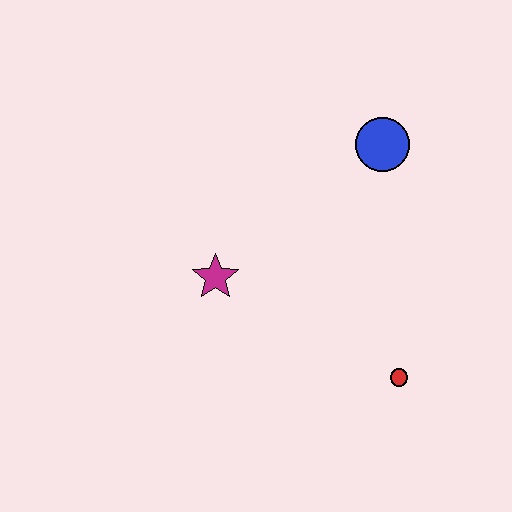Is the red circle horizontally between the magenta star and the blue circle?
No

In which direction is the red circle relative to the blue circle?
The red circle is below the blue circle.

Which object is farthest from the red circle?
The blue circle is farthest from the red circle.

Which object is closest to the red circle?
The magenta star is closest to the red circle.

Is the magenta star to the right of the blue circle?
No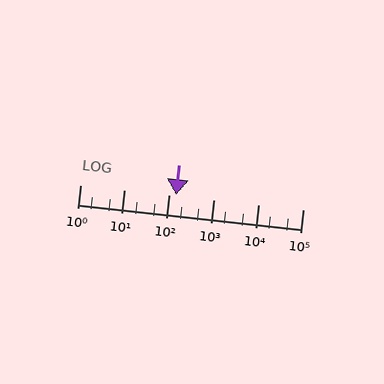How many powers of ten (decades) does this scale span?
The scale spans 5 decades, from 1 to 100000.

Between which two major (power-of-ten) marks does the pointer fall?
The pointer is between 100 and 1000.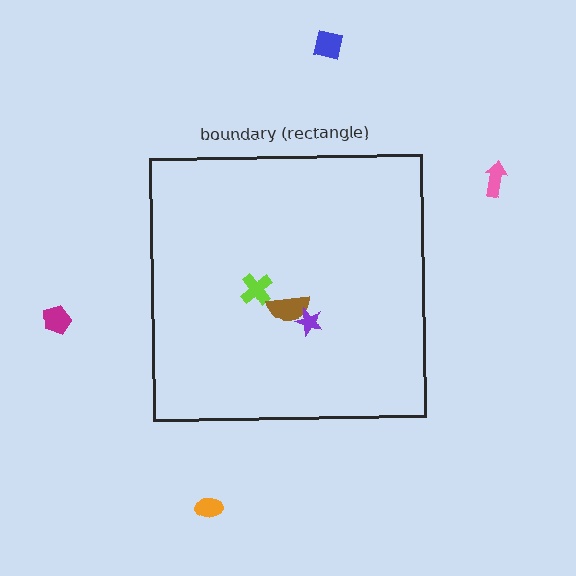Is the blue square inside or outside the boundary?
Outside.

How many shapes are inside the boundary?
3 inside, 4 outside.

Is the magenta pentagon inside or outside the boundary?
Outside.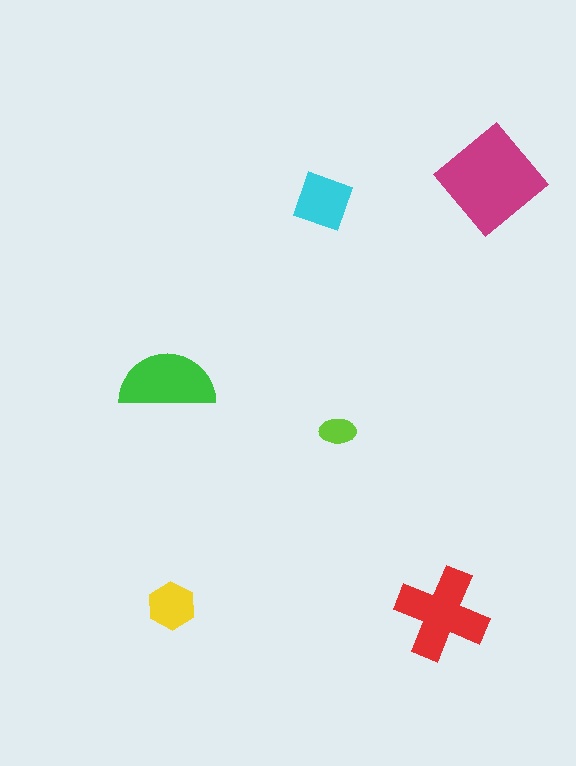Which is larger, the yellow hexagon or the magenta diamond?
The magenta diamond.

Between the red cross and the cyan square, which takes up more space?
The red cross.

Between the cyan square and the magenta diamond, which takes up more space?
The magenta diamond.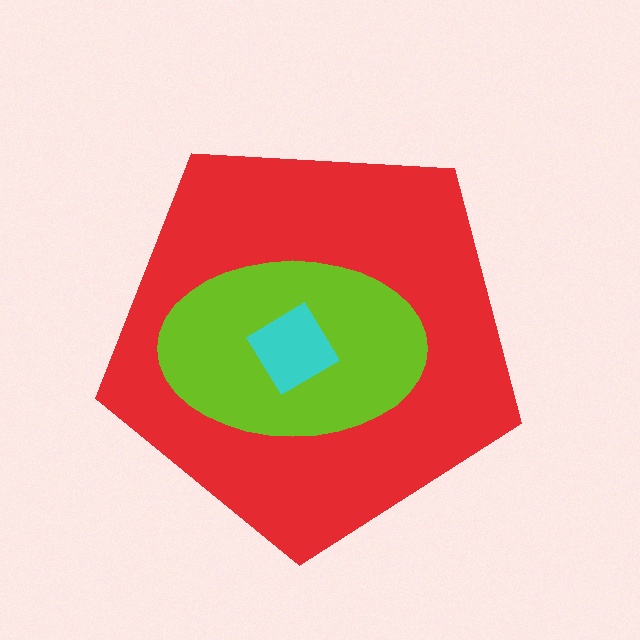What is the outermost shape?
The red pentagon.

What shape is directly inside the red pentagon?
The lime ellipse.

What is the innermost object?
The cyan diamond.